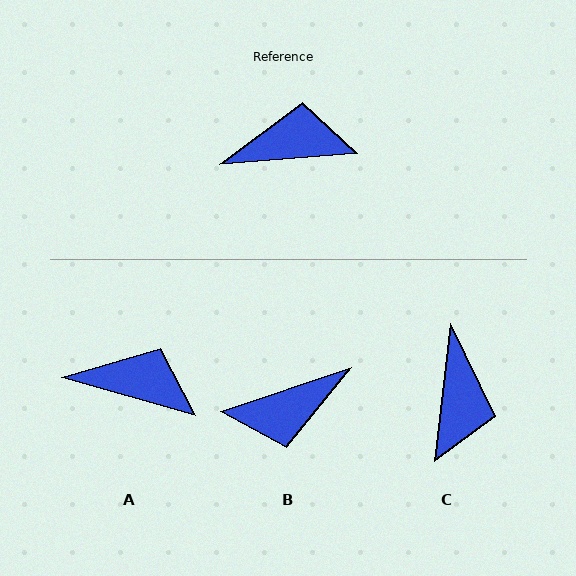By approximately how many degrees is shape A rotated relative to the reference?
Approximately 20 degrees clockwise.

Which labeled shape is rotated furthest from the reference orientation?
B, about 166 degrees away.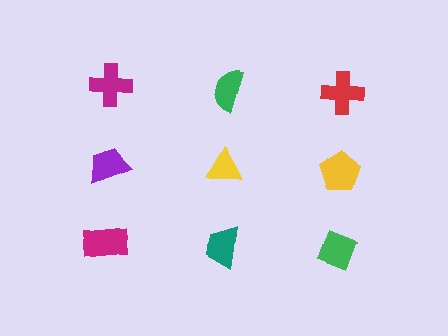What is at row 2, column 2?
A yellow triangle.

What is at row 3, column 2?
A teal trapezoid.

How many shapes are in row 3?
3 shapes.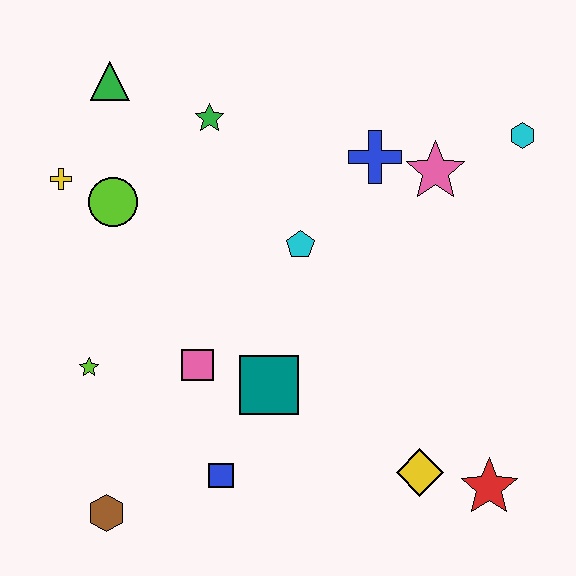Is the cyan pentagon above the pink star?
No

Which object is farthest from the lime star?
The cyan hexagon is farthest from the lime star.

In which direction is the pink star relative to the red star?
The pink star is above the red star.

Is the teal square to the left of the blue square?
No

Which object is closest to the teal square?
The pink square is closest to the teal square.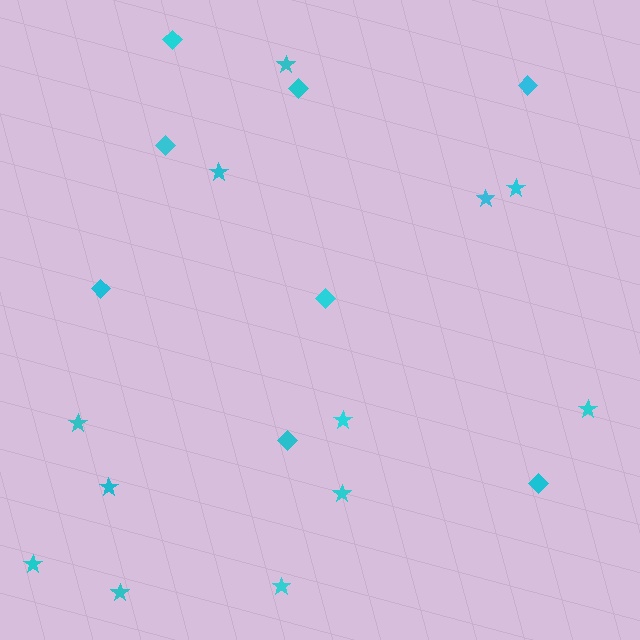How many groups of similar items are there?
There are 2 groups: one group of diamonds (8) and one group of stars (12).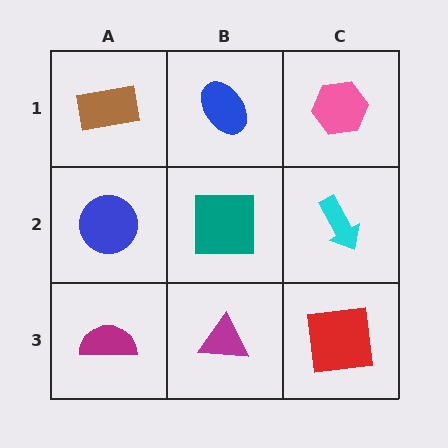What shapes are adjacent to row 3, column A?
A blue circle (row 2, column A), a magenta triangle (row 3, column B).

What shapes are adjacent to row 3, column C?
A cyan arrow (row 2, column C), a magenta triangle (row 3, column B).